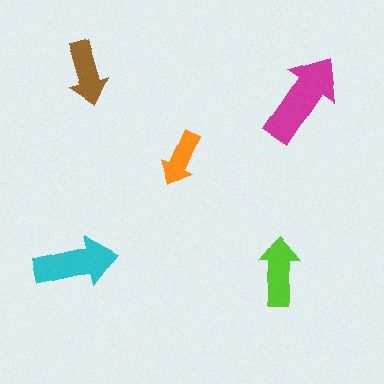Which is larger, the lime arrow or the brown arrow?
The lime one.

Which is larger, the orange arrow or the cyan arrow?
The cyan one.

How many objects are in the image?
There are 5 objects in the image.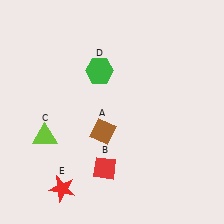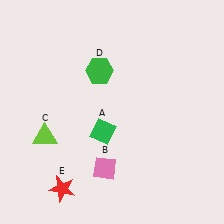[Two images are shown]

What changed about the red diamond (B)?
In Image 1, B is red. In Image 2, it changed to pink.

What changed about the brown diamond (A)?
In Image 1, A is brown. In Image 2, it changed to green.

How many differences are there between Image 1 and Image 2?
There are 2 differences between the two images.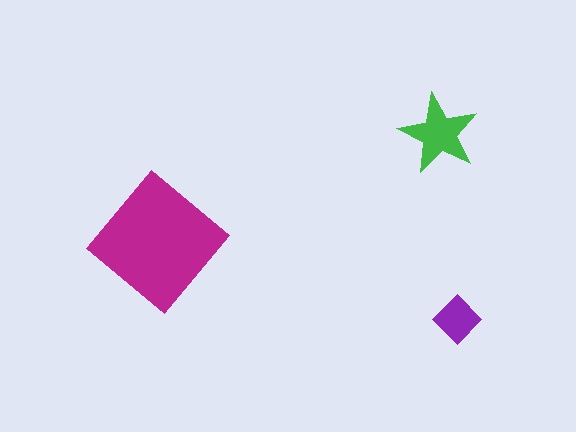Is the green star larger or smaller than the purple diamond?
Larger.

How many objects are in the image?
There are 3 objects in the image.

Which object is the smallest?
The purple diamond.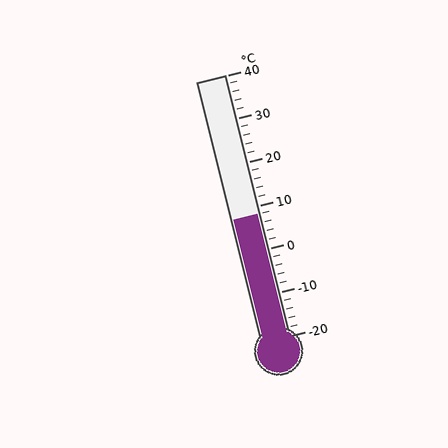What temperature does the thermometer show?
The thermometer shows approximately 8°C.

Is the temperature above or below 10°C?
The temperature is below 10°C.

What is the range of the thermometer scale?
The thermometer scale ranges from -20°C to 40°C.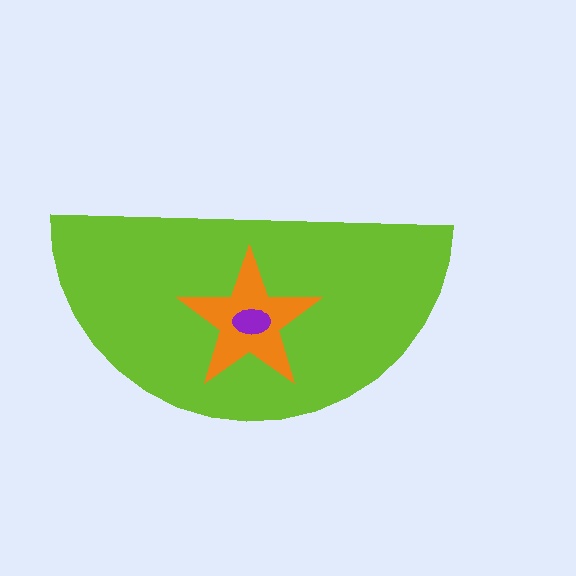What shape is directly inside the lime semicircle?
The orange star.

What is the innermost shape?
The purple ellipse.